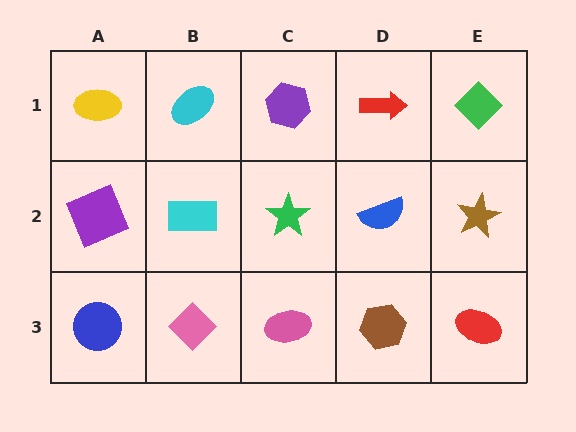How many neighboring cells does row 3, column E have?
2.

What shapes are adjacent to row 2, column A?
A yellow ellipse (row 1, column A), a blue circle (row 3, column A), a cyan rectangle (row 2, column B).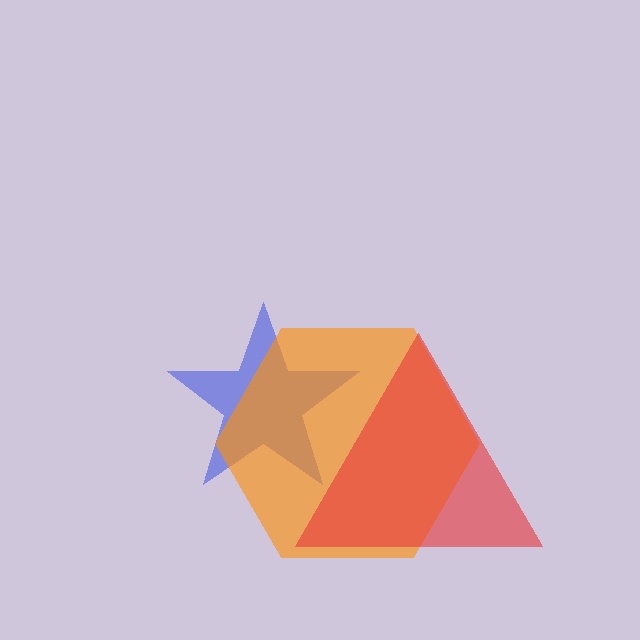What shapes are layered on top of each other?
The layered shapes are: a blue star, an orange hexagon, a red triangle.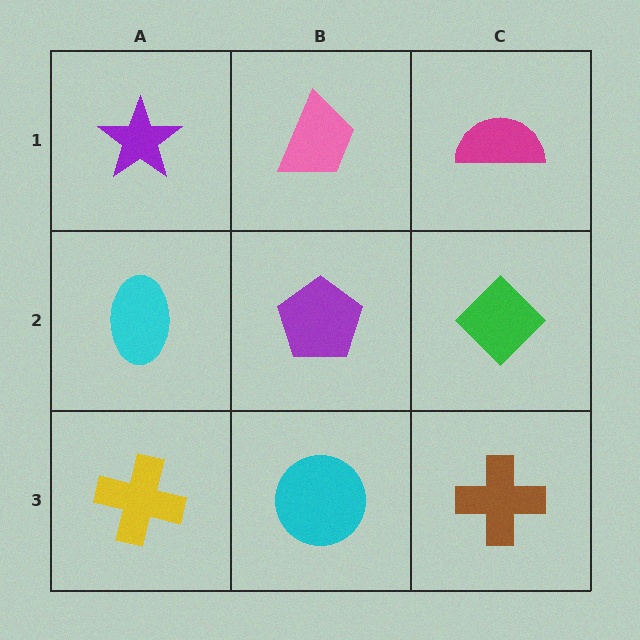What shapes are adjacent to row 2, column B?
A pink trapezoid (row 1, column B), a cyan circle (row 3, column B), a cyan ellipse (row 2, column A), a green diamond (row 2, column C).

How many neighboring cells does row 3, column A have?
2.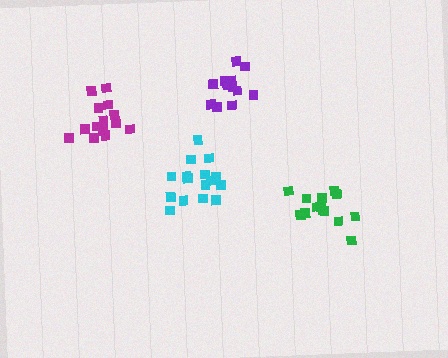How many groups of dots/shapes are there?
There are 4 groups.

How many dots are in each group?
Group 1: 16 dots, Group 2: 15 dots, Group 3: 12 dots, Group 4: 14 dots (57 total).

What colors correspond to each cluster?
The clusters are colored: cyan, green, purple, magenta.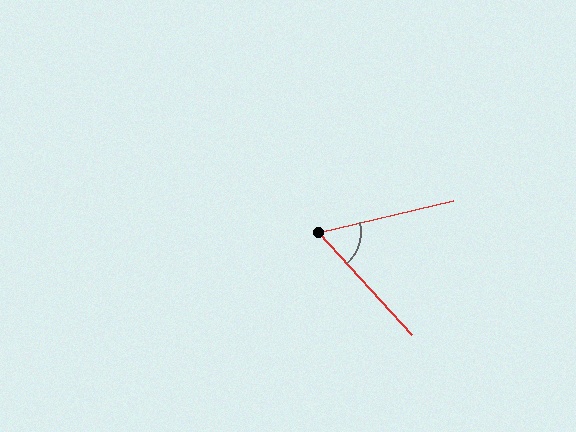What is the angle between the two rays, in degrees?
Approximately 61 degrees.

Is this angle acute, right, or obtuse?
It is acute.